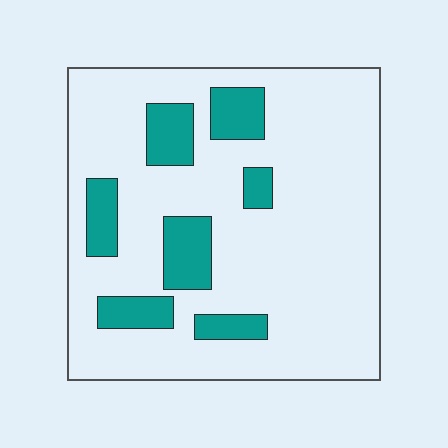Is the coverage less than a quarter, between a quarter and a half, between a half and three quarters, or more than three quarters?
Less than a quarter.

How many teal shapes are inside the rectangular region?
7.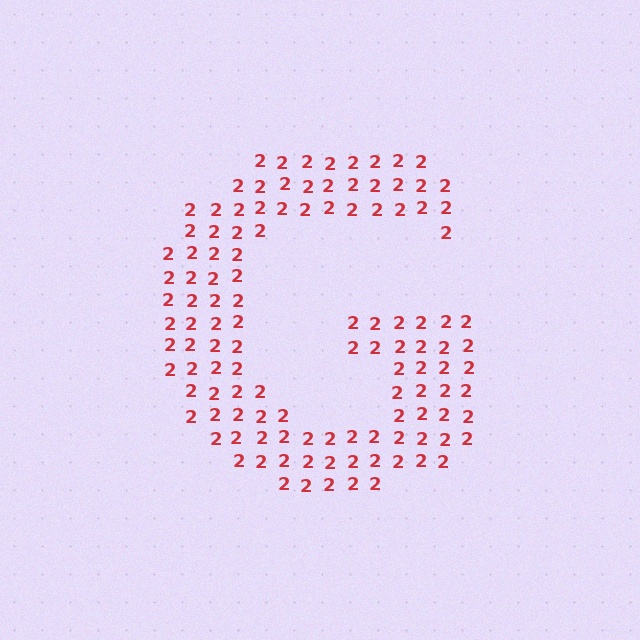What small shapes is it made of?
It is made of small digit 2's.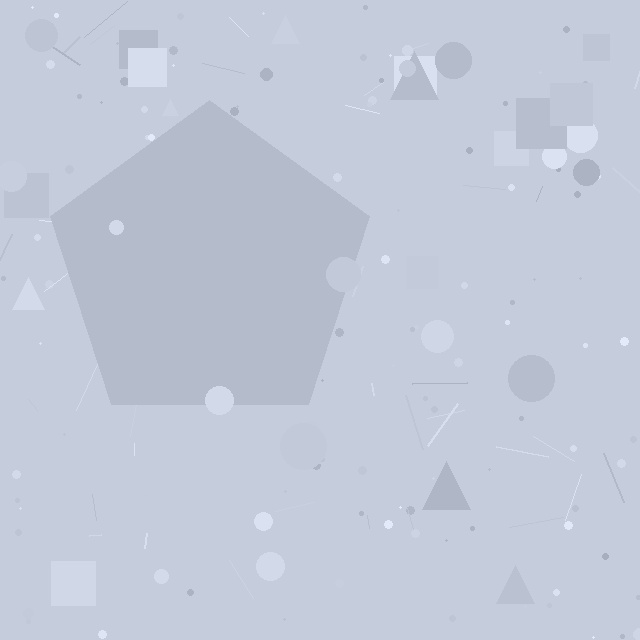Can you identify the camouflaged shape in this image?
The camouflaged shape is a pentagon.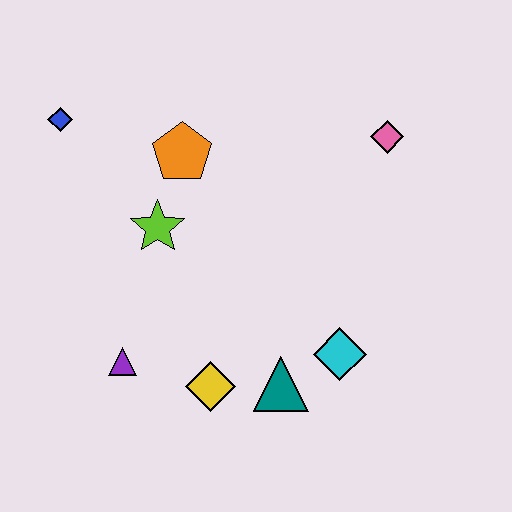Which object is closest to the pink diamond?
The orange pentagon is closest to the pink diamond.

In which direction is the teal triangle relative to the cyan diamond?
The teal triangle is to the left of the cyan diamond.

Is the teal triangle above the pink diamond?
No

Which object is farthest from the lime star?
The pink diamond is farthest from the lime star.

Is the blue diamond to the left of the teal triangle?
Yes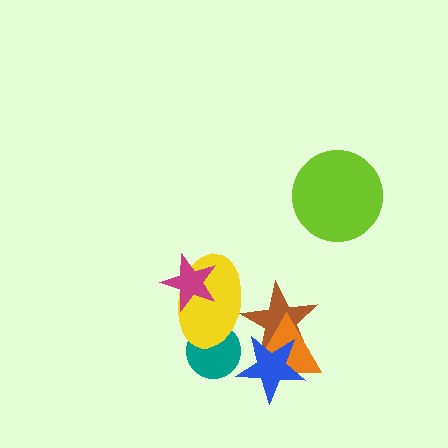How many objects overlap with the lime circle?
0 objects overlap with the lime circle.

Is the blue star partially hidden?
No, no other shape covers it.